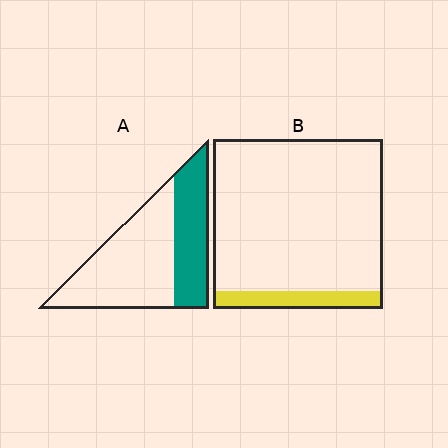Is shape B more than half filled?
No.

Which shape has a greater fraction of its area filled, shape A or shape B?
Shape A.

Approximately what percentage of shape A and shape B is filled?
A is approximately 35% and B is approximately 10%.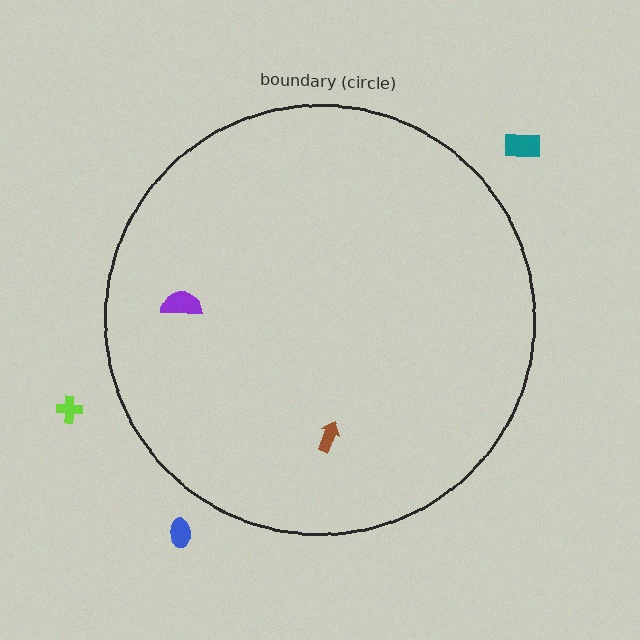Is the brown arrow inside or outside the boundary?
Inside.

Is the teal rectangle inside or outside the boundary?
Outside.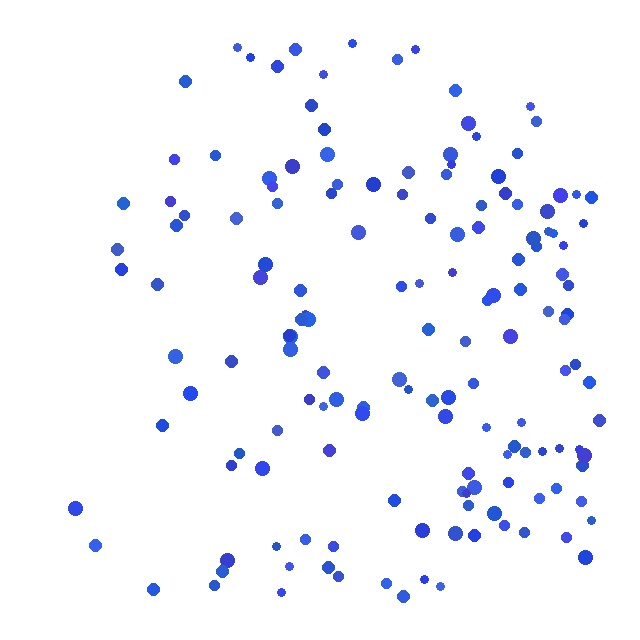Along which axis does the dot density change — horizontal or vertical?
Horizontal.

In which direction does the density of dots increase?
From left to right, with the right side densest.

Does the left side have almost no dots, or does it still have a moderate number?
Still a moderate number, just noticeably fewer than the right.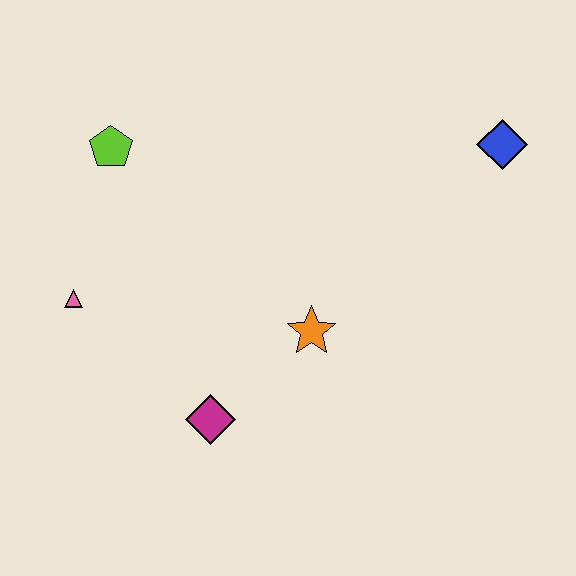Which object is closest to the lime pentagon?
The pink triangle is closest to the lime pentagon.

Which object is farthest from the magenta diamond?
The blue diamond is farthest from the magenta diamond.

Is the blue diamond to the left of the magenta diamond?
No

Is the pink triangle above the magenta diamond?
Yes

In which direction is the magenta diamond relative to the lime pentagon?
The magenta diamond is below the lime pentagon.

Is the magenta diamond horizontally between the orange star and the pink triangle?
Yes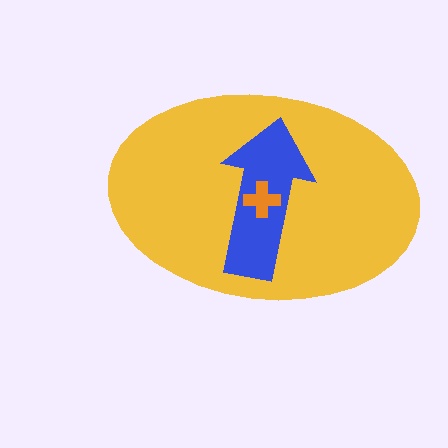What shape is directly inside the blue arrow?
The orange cross.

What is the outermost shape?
The yellow ellipse.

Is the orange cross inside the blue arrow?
Yes.